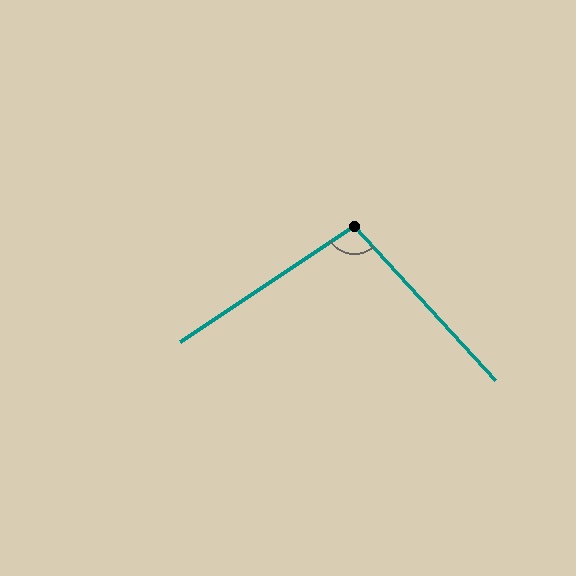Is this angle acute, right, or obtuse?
It is obtuse.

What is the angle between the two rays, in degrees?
Approximately 99 degrees.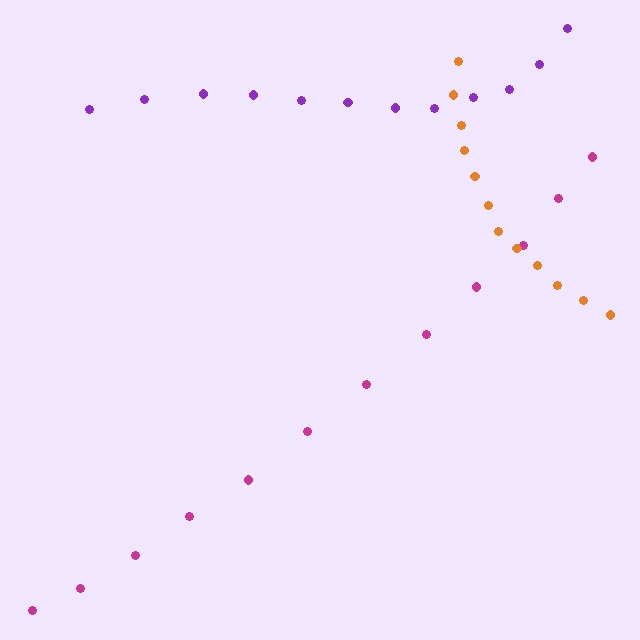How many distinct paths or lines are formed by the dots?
There are 3 distinct paths.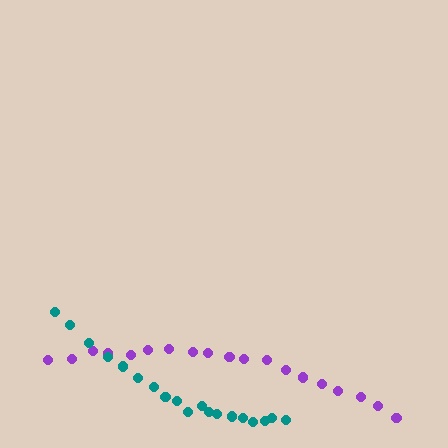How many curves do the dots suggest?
There are 2 distinct paths.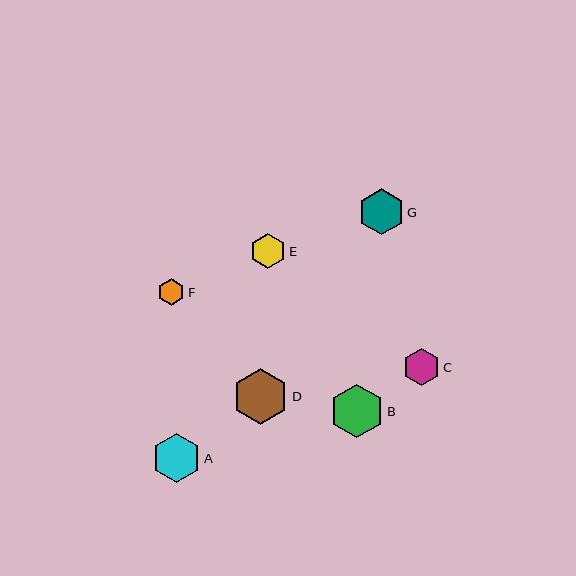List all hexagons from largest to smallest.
From largest to smallest: D, B, A, G, C, E, F.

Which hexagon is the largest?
Hexagon D is the largest with a size of approximately 56 pixels.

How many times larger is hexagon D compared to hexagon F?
Hexagon D is approximately 2.1 times the size of hexagon F.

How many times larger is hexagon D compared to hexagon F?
Hexagon D is approximately 2.1 times the size of hexagon F.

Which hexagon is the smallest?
Hexagon F is the smallest with a size of approximately 27 pixels.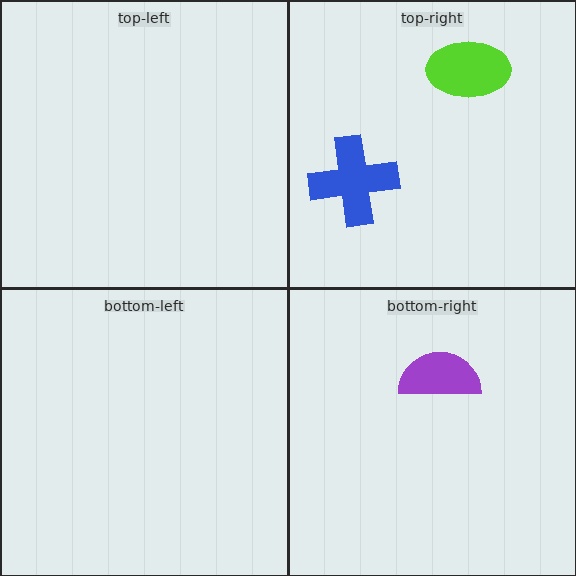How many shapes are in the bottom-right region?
1.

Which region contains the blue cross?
The top-right region.